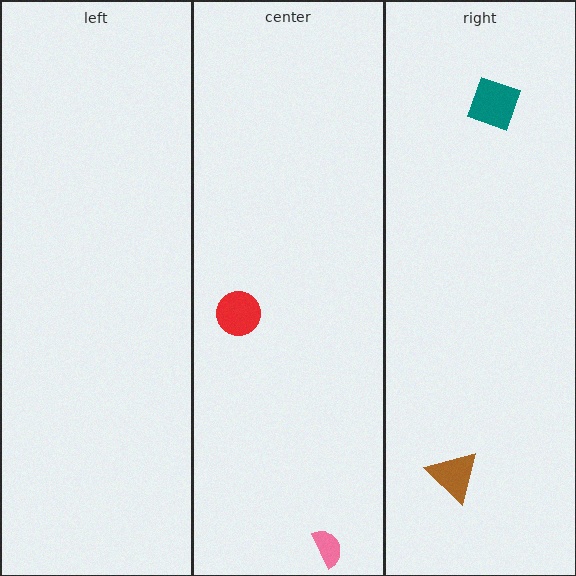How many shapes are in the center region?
2.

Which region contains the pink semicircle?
The center region.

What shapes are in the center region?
The red circle, the pink semicircle.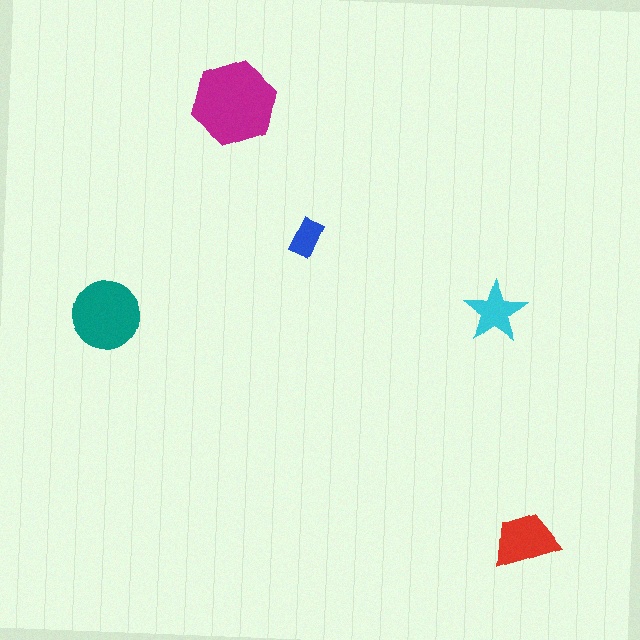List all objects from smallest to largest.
The blue rectangle, the cyan star, the red trapezoid, the teal circle, the magenta hexagon.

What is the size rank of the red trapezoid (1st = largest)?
3rd.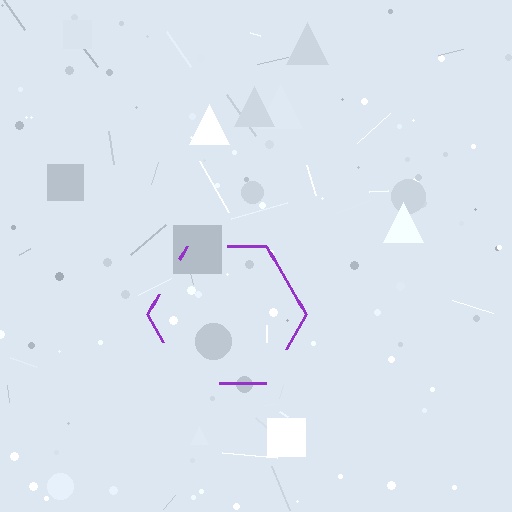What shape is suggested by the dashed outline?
The dashed outline suggests a hexagon.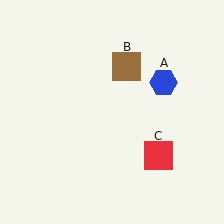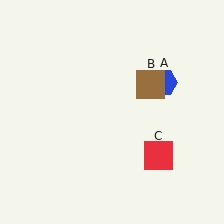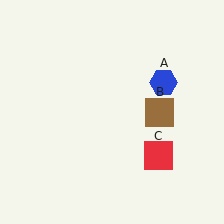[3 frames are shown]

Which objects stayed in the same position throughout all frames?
Blue hexagon (object A) and red square (object C) remained stationary.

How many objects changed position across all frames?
1 object changed position: brown square (object B).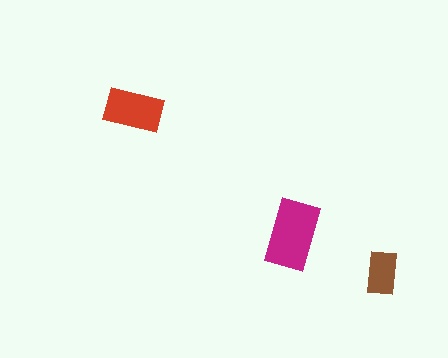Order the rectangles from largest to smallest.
the magenta one, the red one, the brown one.